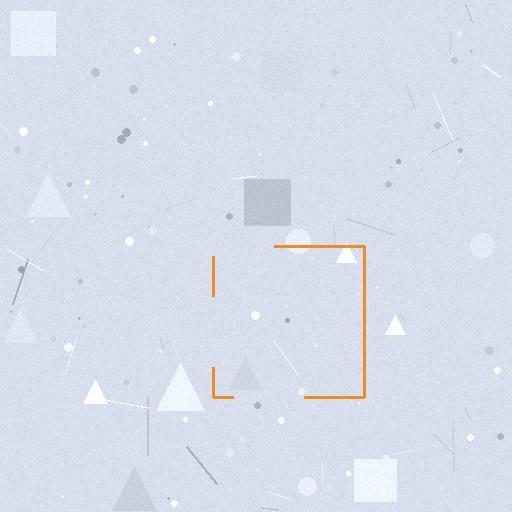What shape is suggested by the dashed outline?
The dashed outline suggests a square.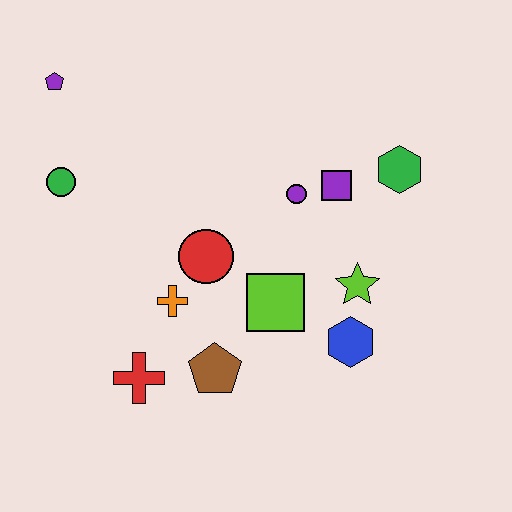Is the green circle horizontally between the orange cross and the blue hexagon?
No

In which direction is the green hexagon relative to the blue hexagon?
The green hexagon is above the blue hexagon.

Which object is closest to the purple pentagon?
The green circle is closest to the purple pentagon.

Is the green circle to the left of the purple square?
Yes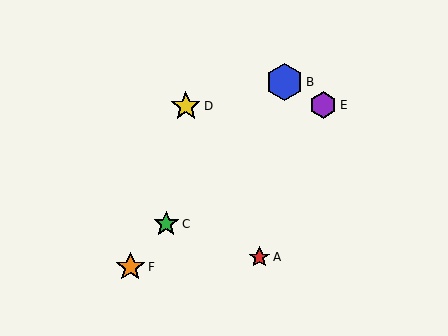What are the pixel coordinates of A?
Object A is at (259, 257).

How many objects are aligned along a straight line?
3 objects (B, C, F) are aligned along a straight line.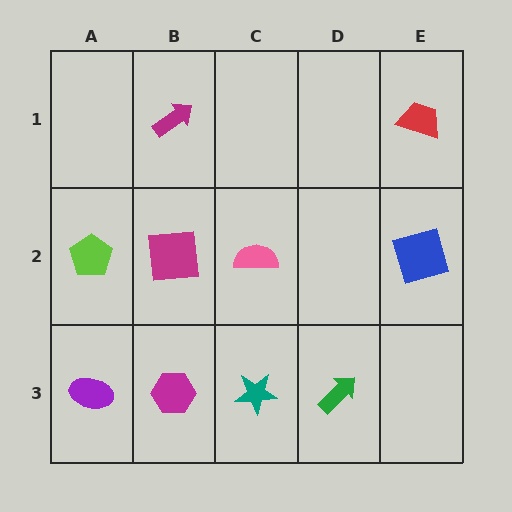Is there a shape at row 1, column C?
No, that cell is empty.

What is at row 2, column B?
A magenta square.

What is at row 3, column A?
A purple ellipse.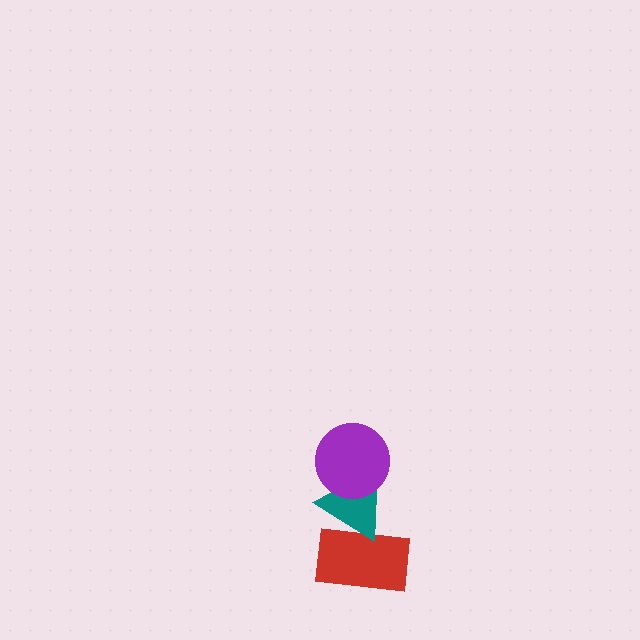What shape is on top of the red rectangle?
The teal triangle is on top of the red rectangle.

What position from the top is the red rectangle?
The red rectangle is 3rd from the top.